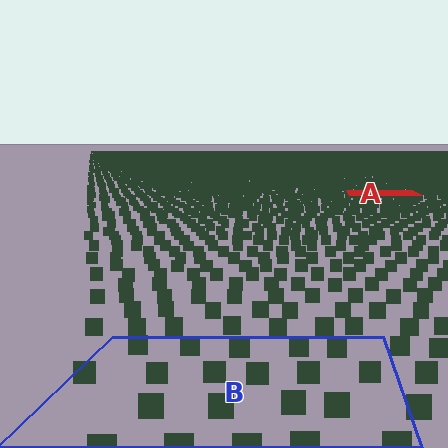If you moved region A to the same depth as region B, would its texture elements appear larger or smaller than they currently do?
They would appear larger. At a closer depth, the same texture elements are projected at a bigger on-screen size.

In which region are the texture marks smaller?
The texture marks are smaller in region A, because it is farther away.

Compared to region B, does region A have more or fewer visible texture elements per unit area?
Region A has more texture elements per unit area — they are packed more densely because it is farther away.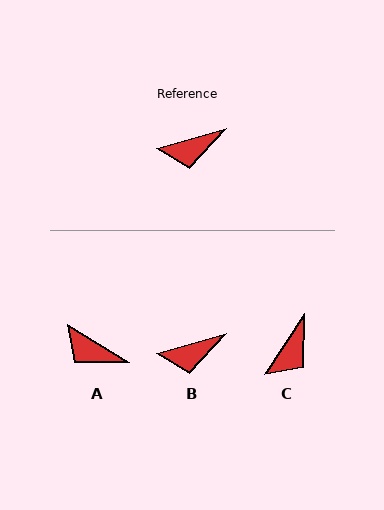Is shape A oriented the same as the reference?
No, it is off by about 48 degrees.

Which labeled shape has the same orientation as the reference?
B.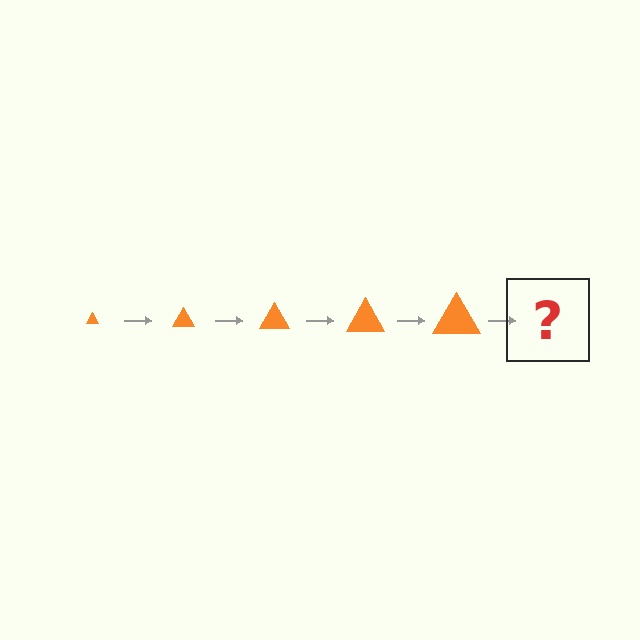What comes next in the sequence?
The next element should be an orange triangle, larger than the previous one.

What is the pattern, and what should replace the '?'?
The pattern is that the triangle gets progressively larger each step. The '?' should be an orange triangle, larger than the previous one.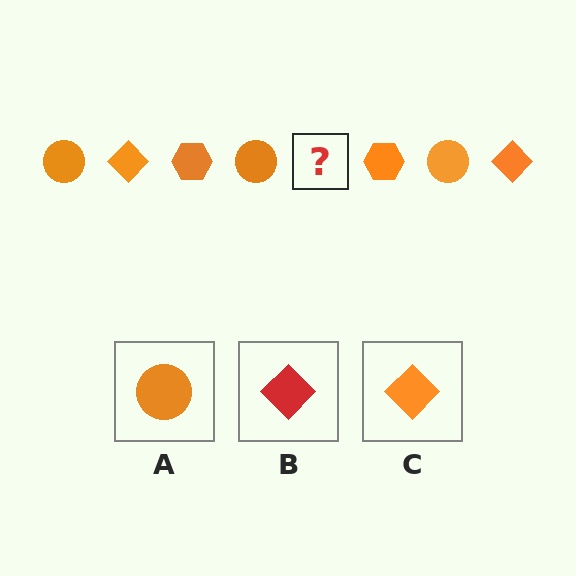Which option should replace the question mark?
Option C.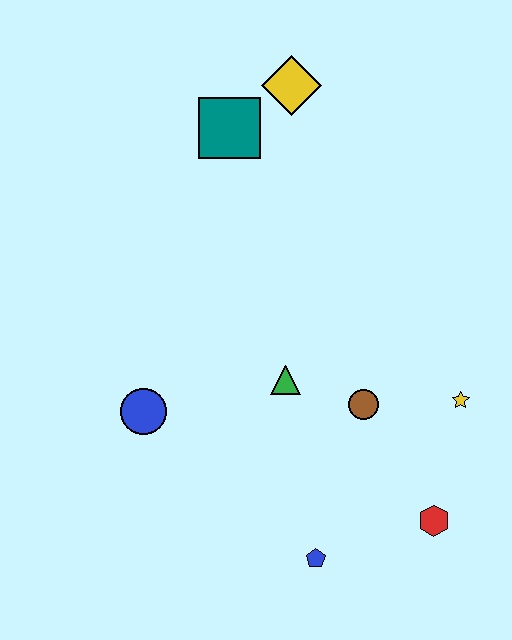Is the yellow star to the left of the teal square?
No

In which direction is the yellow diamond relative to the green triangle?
The yellow diamond is above the green triangle.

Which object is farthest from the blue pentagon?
The yellow diamond is farthest from the blue pentagon.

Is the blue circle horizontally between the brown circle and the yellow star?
No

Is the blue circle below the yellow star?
Yes